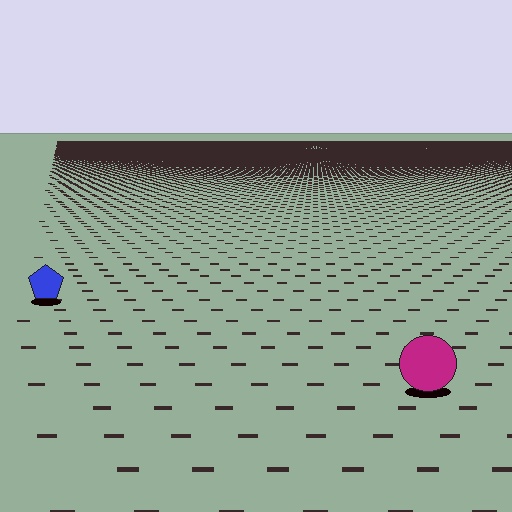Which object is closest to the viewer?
The magenta circle is closest. The texture marks near it are larger and more spread out.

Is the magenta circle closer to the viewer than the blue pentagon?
Yes. The magenta circle is closer — you can tell from the texture gradient: the ground texture is coarser near it.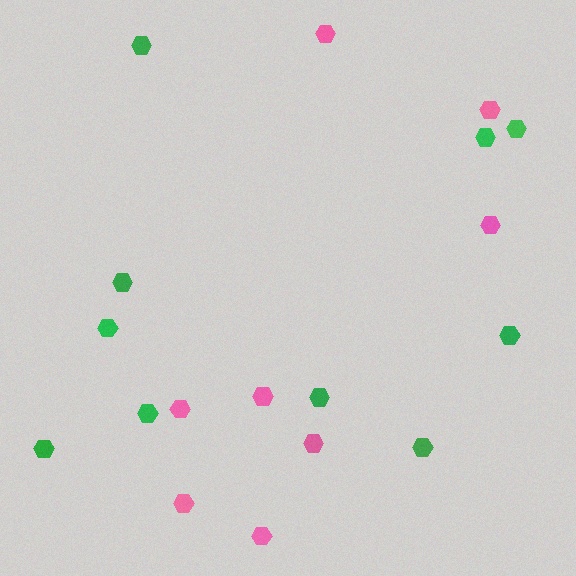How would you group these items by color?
There are 2 groups: one group of pink hexagons (8) and one group of green hexagons (10).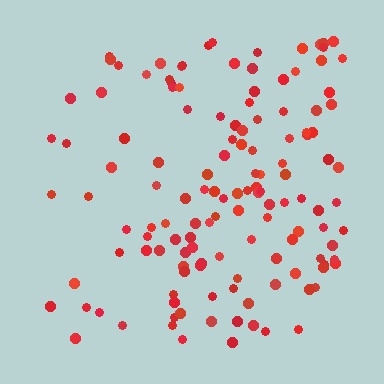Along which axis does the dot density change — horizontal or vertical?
Horizontal.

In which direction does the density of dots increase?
From left to right, with the right side densest.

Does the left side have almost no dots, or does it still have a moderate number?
Still a moderate number, just noticeably fewer than the right.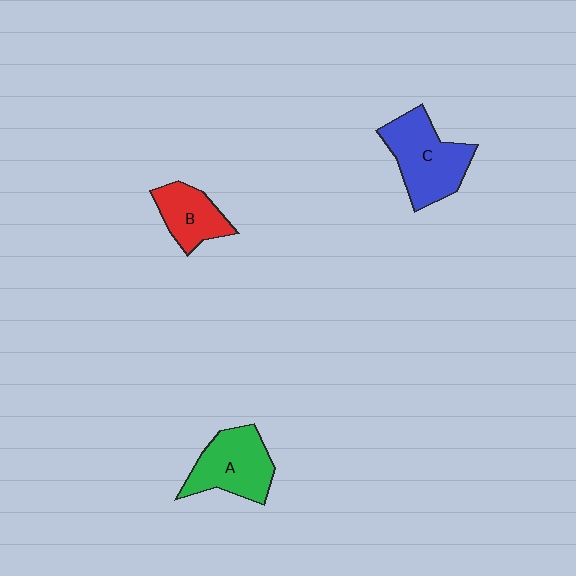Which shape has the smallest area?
Shape B (red).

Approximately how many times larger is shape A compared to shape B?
Approximately 1.4 times.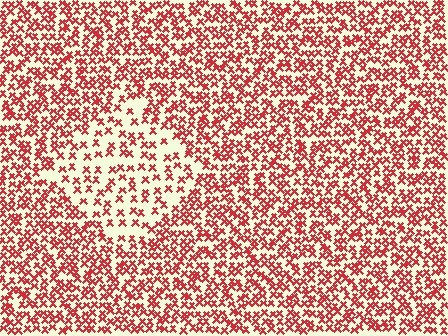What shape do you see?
I see a diamond.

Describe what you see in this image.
The image contains small red elements arranged at two different densities. A diamond-shaped region is visible where the elements are less densely packed than the surrounding area.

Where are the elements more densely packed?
The elements are more densely packed outside the diamond boundary.